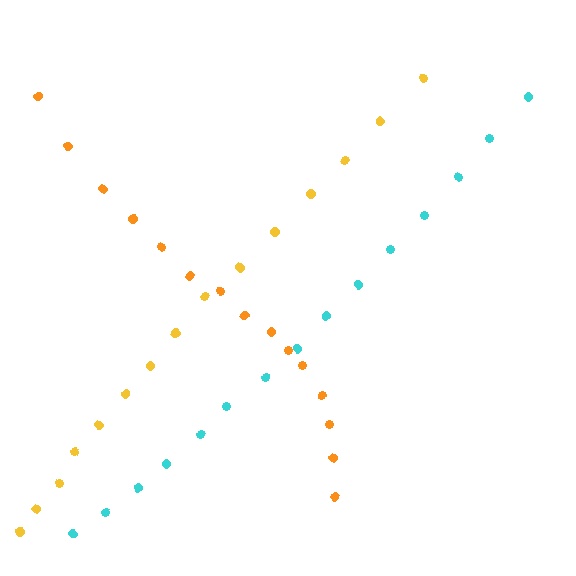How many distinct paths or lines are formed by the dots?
There are 3 distinct paths.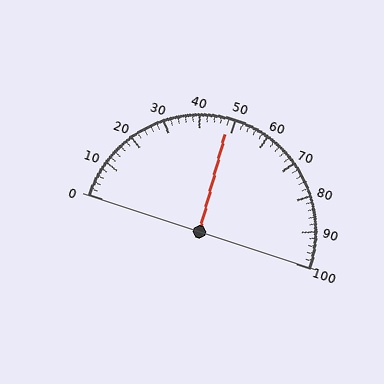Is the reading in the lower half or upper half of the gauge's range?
The reading is in the lower half of the range (0 to 100).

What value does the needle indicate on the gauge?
The needle indicates approximately 48.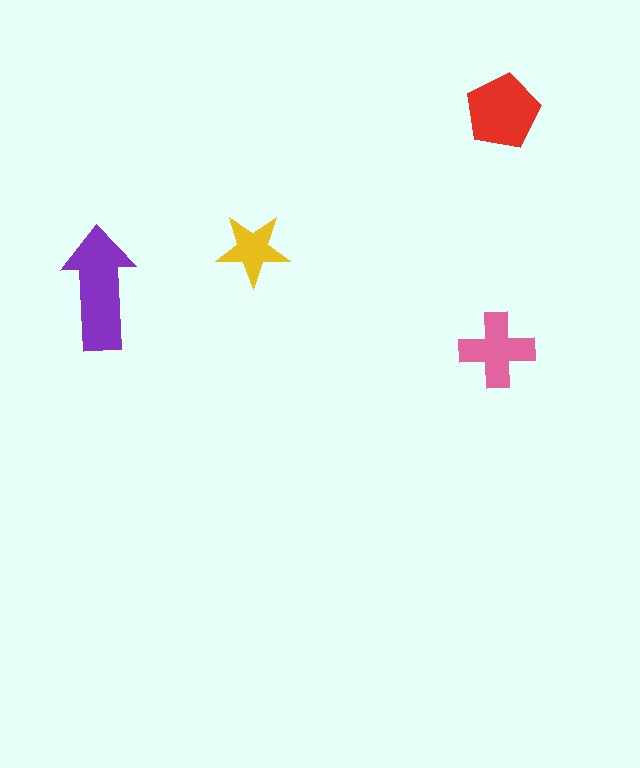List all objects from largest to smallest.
The purple arrow, the red pentagon, the pink cross, the yellow star.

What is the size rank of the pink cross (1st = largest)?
3rd.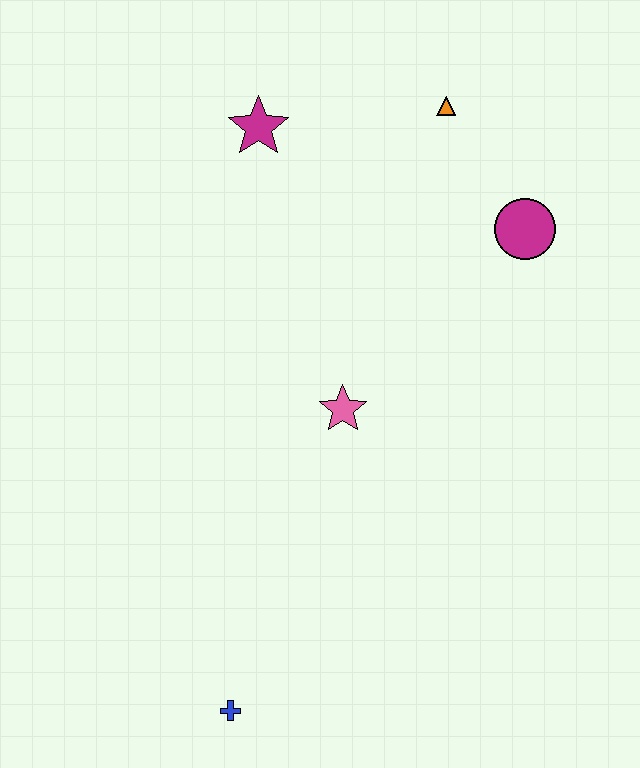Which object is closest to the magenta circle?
The orange triangle is closest to the magenta circle.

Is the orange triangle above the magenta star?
Yes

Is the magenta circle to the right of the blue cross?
Yes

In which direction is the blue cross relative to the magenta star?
The blue cross is below the magenta star.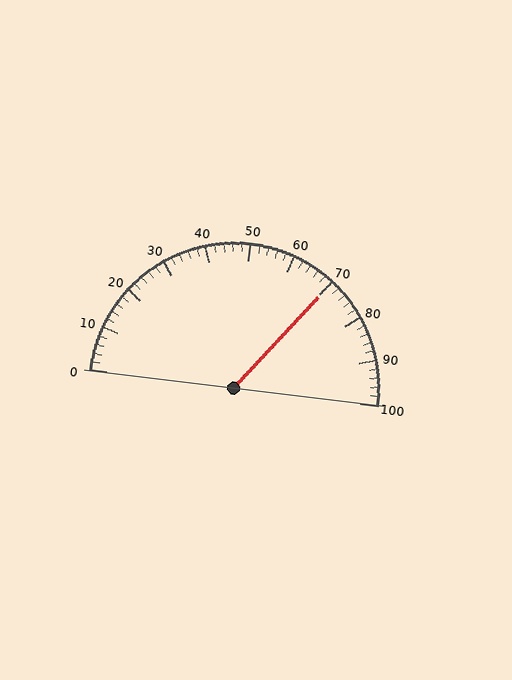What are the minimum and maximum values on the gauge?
The gauge ranges from 0 to 100.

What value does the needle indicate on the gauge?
The needle indicates approximately 70.